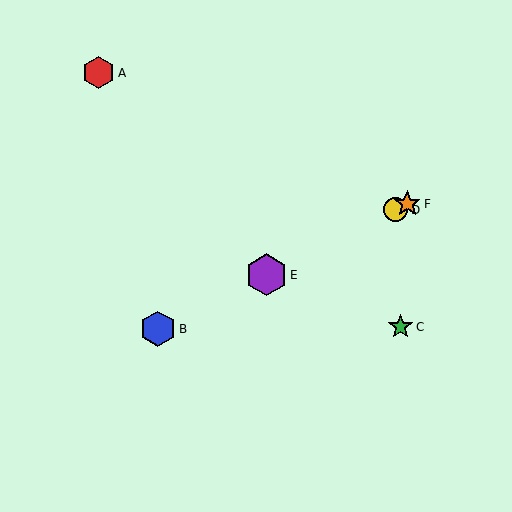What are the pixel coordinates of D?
Object D is at (395, 210).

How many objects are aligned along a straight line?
4 objects (B, D, E, F) are aligned along a straight line.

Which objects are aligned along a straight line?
Objects B, D, E, F are aligned along a straight line.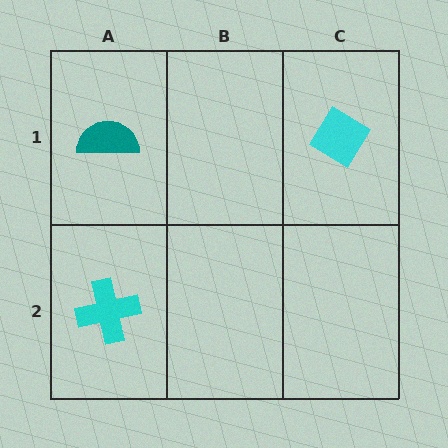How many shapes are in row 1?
2 shapes.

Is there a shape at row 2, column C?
No, that cell is empty.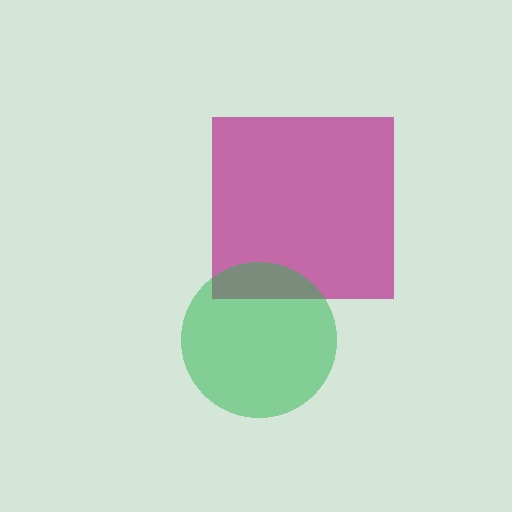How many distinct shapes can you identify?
There are 2 distinct shapes: a magenta square, a green circle.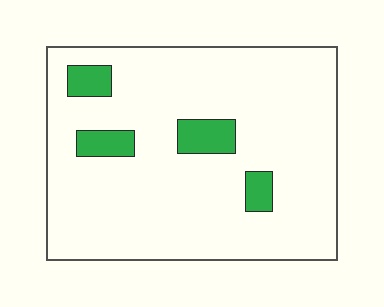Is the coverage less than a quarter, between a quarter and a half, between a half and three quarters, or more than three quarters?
Less than a quarter.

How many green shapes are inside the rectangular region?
4.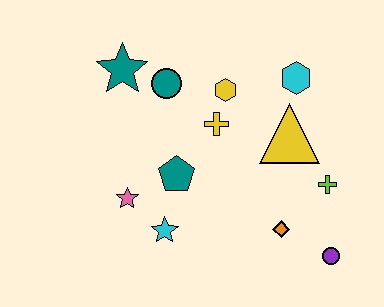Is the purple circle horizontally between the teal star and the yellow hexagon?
No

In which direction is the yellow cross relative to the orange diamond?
The yellow cross is above the orange diamond.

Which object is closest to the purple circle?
The orange diamond is closest to the purple circle.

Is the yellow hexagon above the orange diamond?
Yes